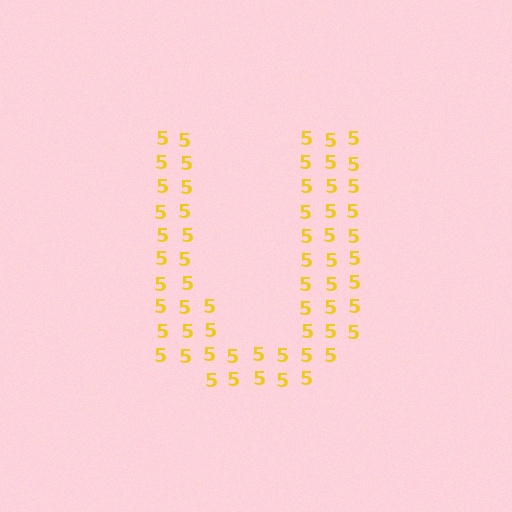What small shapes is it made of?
It is made of small digit 5's.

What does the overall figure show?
The overall figure shows the letter U.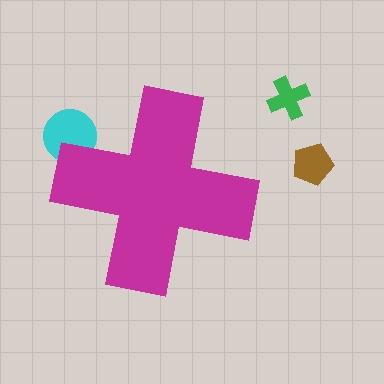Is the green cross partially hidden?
No, the green cross is fully visible.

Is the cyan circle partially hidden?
Yes, the cyan circle is partially hidden behind the magenta cross.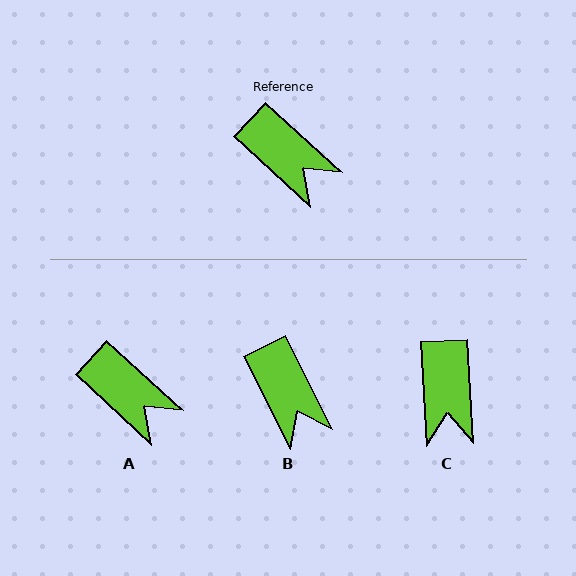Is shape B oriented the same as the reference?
No, it is off by about 21 degrees.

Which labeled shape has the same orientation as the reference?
A.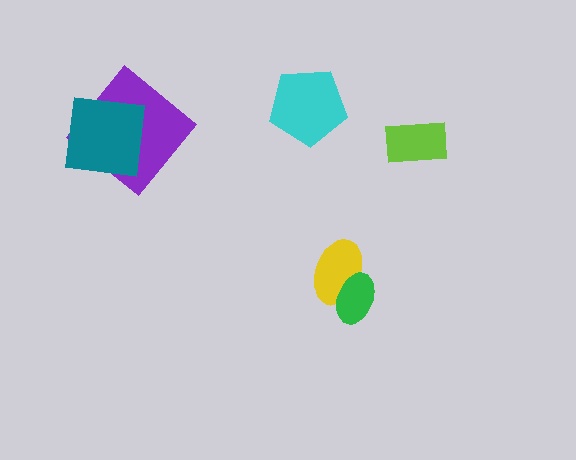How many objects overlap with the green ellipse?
1 object overlaps with the green ellipse.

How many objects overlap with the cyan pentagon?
0 objects overlap with the cyan pentagon.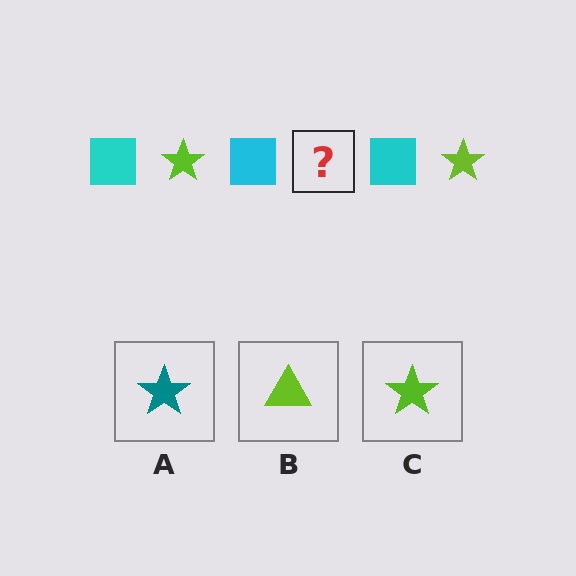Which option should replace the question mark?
Option C.